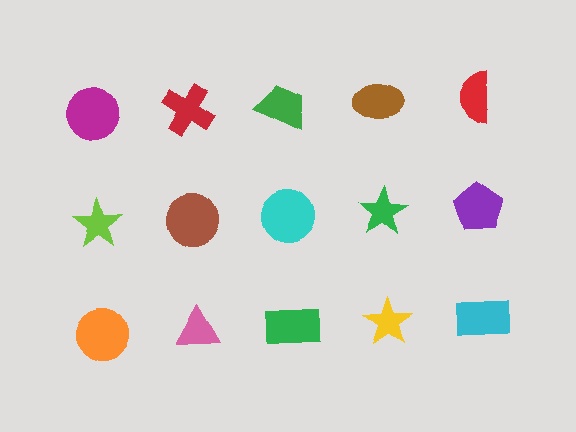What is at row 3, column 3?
A green rectangle.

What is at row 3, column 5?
A cyan rectangle.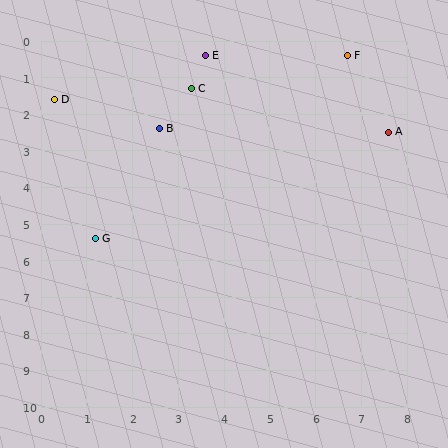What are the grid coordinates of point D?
Point D is at approximately (0.3, 1.6).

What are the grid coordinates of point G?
Point G is at approximately (1.2, 5.4).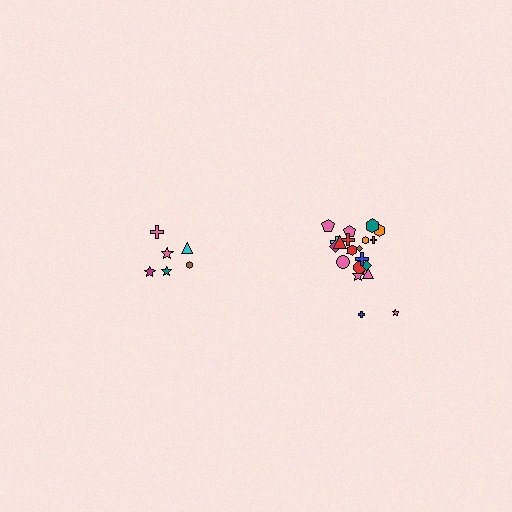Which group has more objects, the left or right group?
The right group.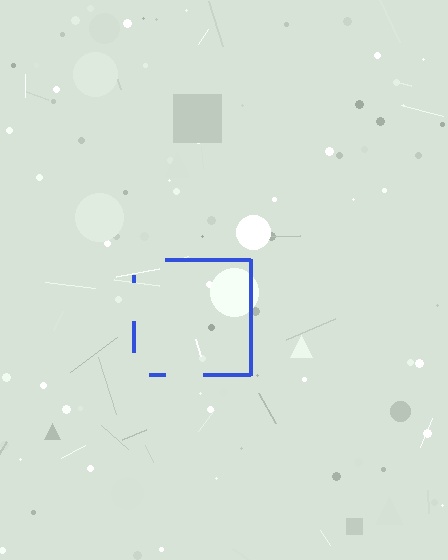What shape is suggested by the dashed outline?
The dashed outline suggests a square.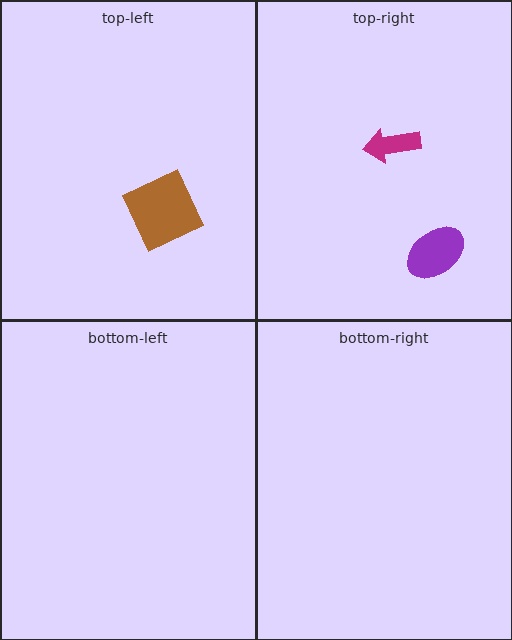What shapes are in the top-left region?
The brown diamond.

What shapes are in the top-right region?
The purple ellipse, the magenta arrow.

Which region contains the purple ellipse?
The top-right region.